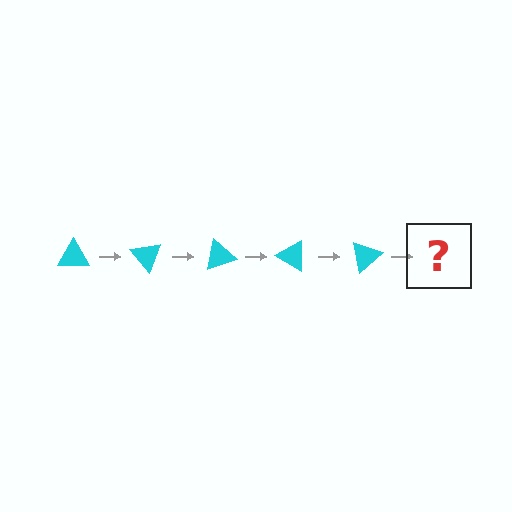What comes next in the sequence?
The next element should be a cyan triangle rotated 250 degrees.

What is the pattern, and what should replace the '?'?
The pattern is that the triangle rotates 50 degrees each step. The '?' should be a cyan triangle rotated 250 degrees.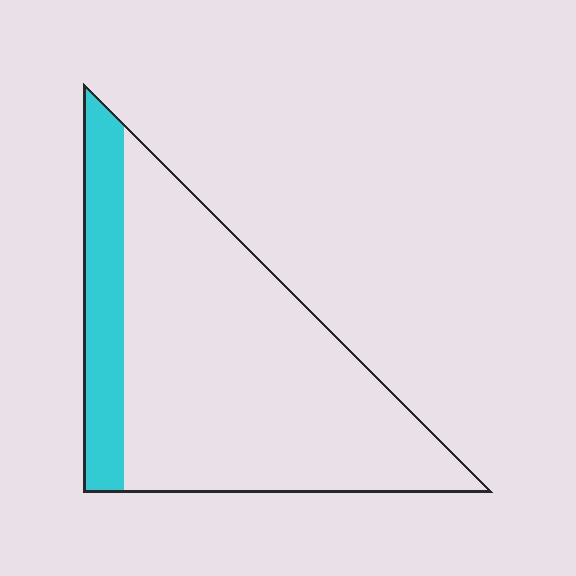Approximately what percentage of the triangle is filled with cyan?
Approximately 20%.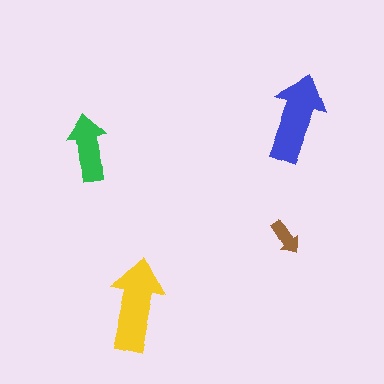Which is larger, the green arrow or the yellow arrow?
The yellow one.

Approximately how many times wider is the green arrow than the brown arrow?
About 2 times wider.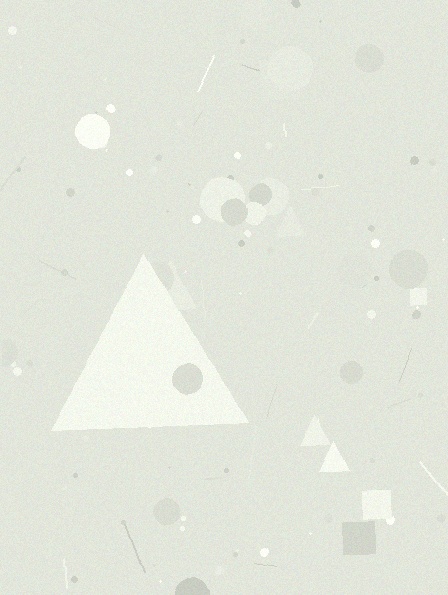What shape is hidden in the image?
A triangle is hidden in the image.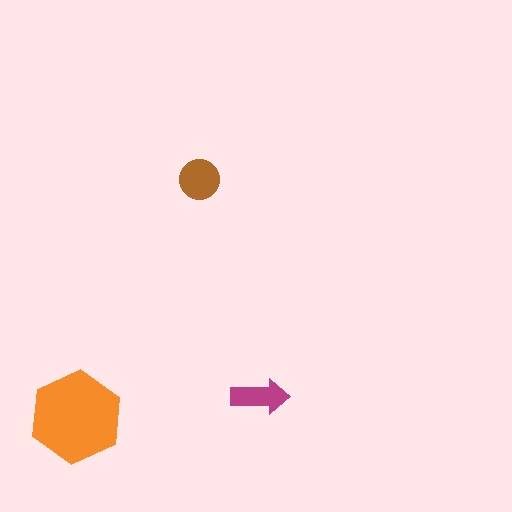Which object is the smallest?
The magenta arrow.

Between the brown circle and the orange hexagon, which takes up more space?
The orange hexagon.